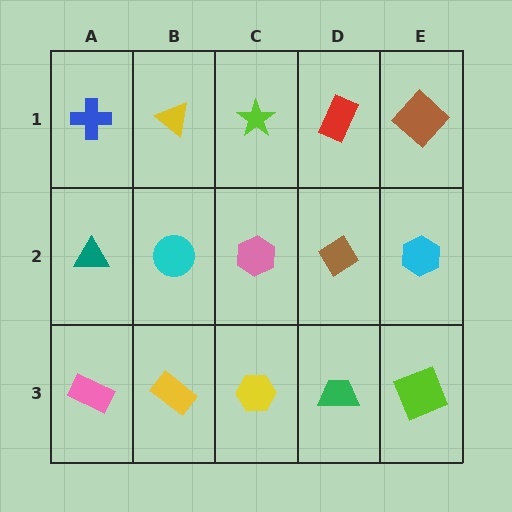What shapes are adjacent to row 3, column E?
A cyan hexagon (row 2, column E), a green trapezoid (row 3, column D).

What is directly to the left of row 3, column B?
A pink rectangle.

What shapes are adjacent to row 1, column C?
A pink hexagon (row 2, column C), a yellow triangle (row 1, column B), a red rectangle (row 1, column D).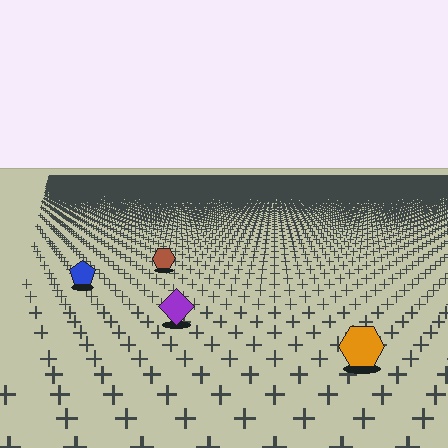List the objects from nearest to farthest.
From nearest to farthest: the orange hexagon, the purple diamond, the blue pentagon, the brown hexagon.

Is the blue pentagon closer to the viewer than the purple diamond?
No. The purple diamond is closer — you can tell from the texture gradient: the ground texture is coarser near it.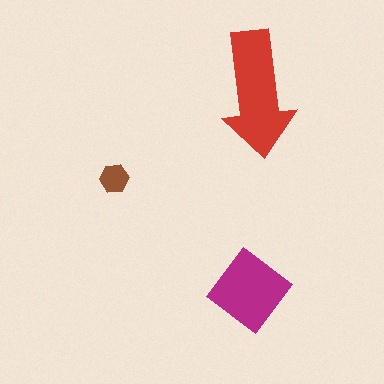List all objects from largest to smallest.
The red arrow, the magenta diamond, the brown hexagon.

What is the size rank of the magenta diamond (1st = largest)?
2nd.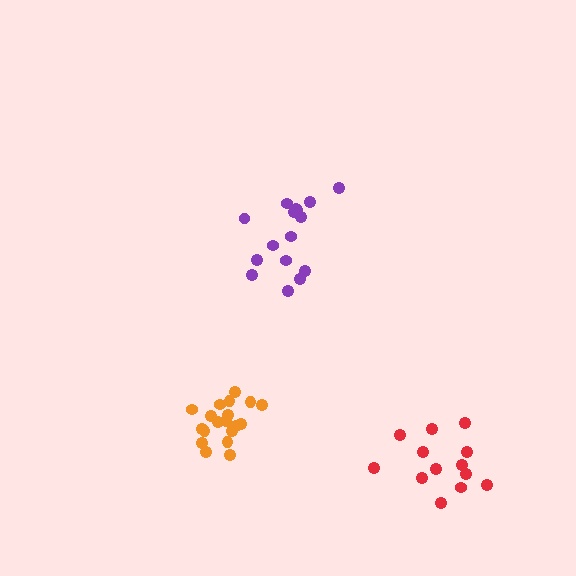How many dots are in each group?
Group 1: 16 dots, Group 2: 19 dots, Group 3: 13 dots (48 total).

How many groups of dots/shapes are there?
There are 3 groups.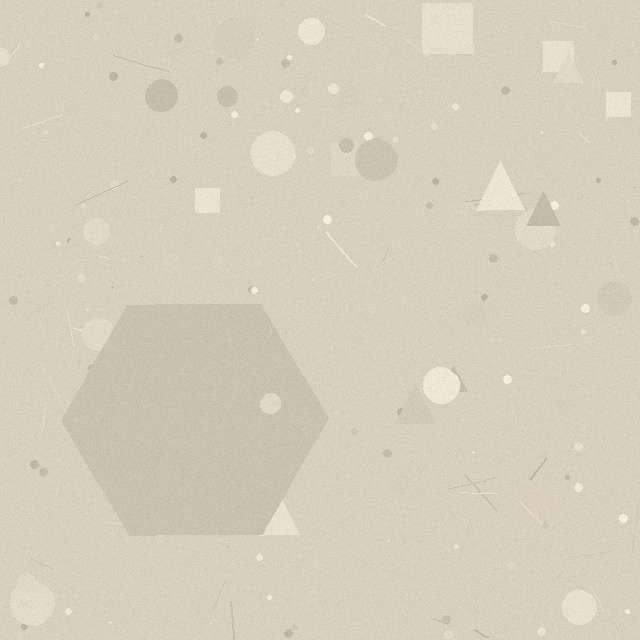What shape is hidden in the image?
A hexagon is hidden in the image.